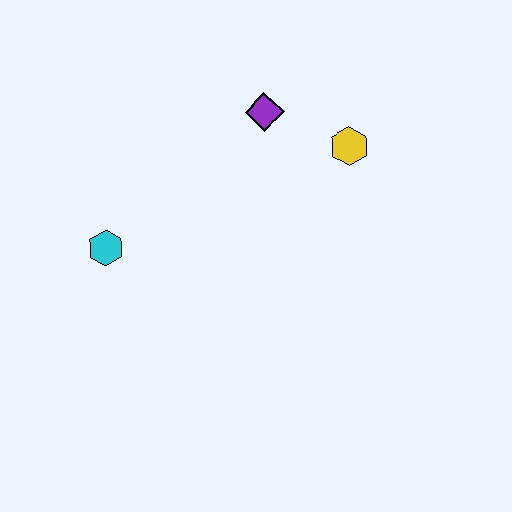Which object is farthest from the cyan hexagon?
The yellow hexagon is farthest from the cyan hexagon.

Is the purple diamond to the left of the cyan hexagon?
No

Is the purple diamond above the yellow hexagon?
Yes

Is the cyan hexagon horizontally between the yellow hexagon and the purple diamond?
No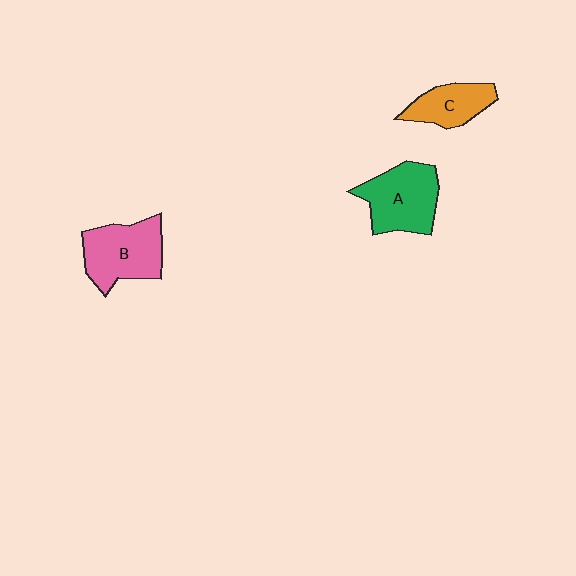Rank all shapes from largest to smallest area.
From largest to smallest: A (green), B (pink), C (orange).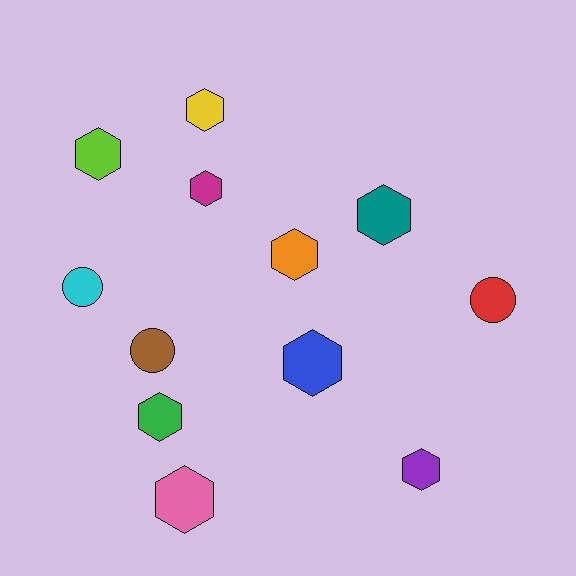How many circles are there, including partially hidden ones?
There are 3 circles.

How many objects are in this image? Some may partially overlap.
There are 12 objects.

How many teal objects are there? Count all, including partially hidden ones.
There is 1 teal object.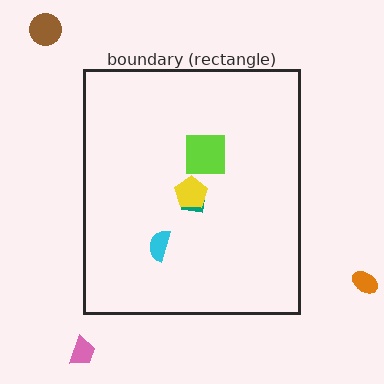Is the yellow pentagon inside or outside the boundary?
Inside.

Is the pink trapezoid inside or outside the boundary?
Outside.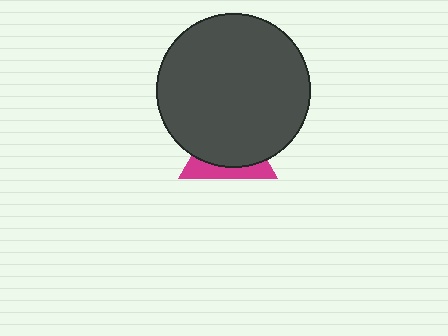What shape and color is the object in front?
The object in front is a dark gray circle.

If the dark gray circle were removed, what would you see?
You would see the complete magenta triangle.